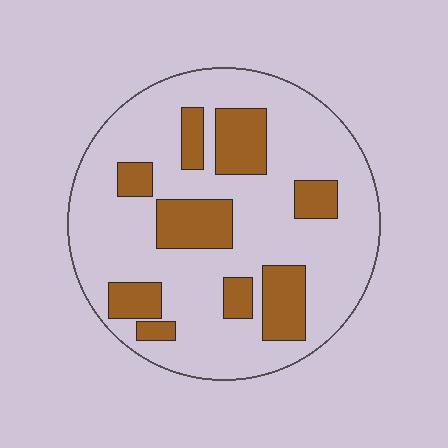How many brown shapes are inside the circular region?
9.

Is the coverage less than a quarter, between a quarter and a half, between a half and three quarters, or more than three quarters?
Less than a quarter.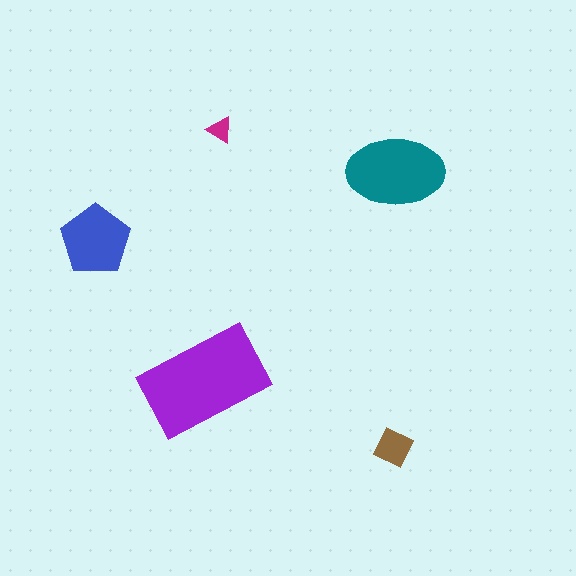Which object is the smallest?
The magenta triangle.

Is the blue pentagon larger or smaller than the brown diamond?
Larger.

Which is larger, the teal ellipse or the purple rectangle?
The purple rectangle.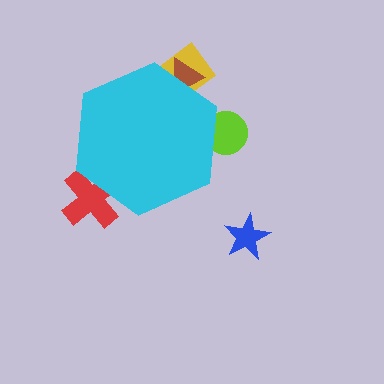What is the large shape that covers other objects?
A cyan hexagon.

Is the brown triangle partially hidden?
Yes, the brown triangle is partially hidden behind the cyan hexagon.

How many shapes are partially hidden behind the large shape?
4 shapes are partially hidden.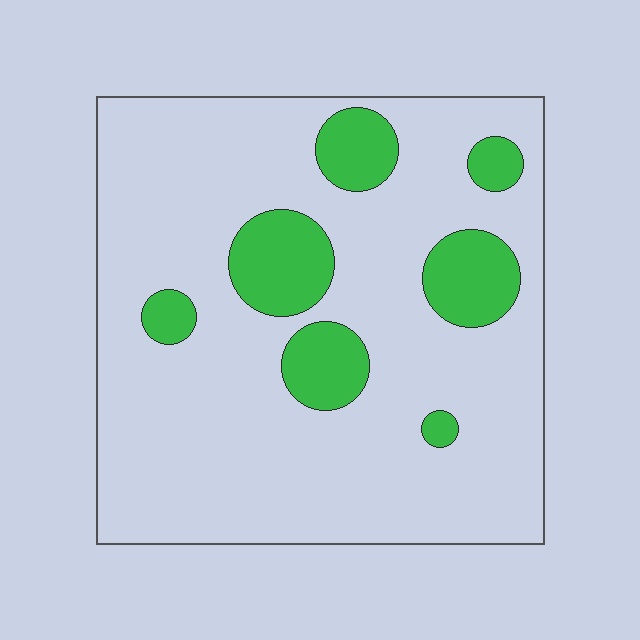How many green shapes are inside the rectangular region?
7.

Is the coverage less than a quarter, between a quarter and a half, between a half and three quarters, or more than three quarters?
Less than a quarter.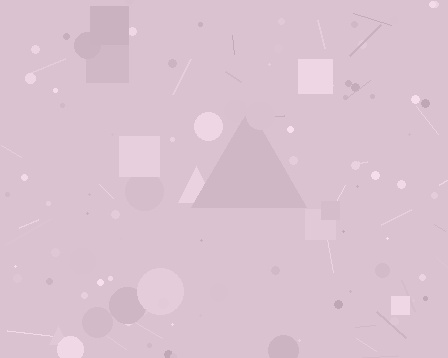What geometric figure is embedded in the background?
A triangle is embedded in the background.